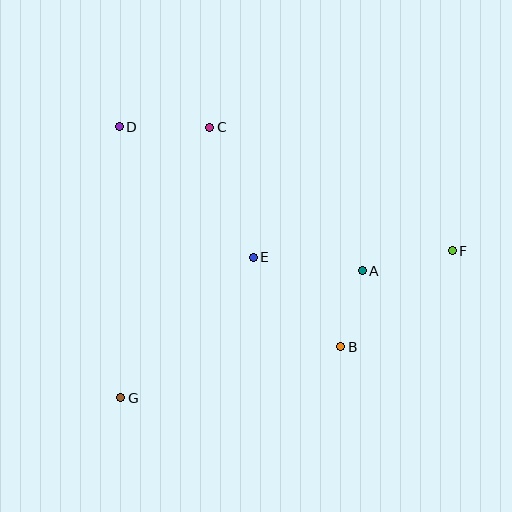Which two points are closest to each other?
Points A and B are closest to each other.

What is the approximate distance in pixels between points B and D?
The distance between B and D is approximately 312 pixels.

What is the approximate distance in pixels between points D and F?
The distance between D and F is approximately 355 pixels.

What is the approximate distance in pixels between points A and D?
The distance between A and D is approximately 282 pixels.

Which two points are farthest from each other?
Points F and G are farthest from each other.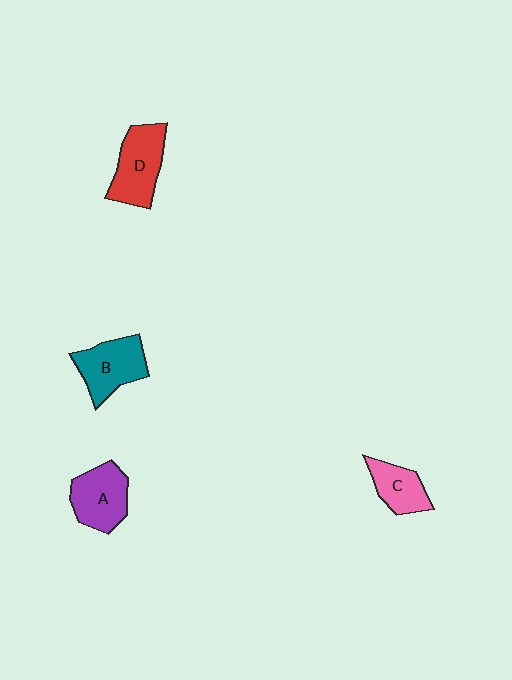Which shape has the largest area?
Shape D (red).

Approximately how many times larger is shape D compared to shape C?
Approximately 1.5 times.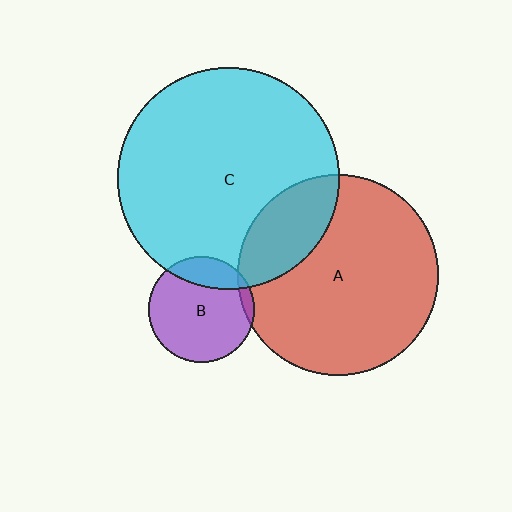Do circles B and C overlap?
Yes.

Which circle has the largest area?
Circle C (cyan).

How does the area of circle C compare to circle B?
Approximately 4.4 times.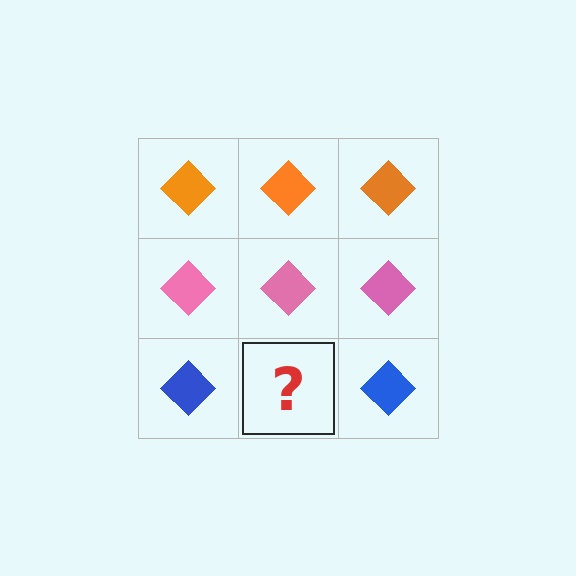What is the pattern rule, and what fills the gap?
The rule is that each row has a consistent color. The gap should be filled with a blue diamond.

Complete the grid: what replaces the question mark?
The question mark should be replaced with a blue diamond.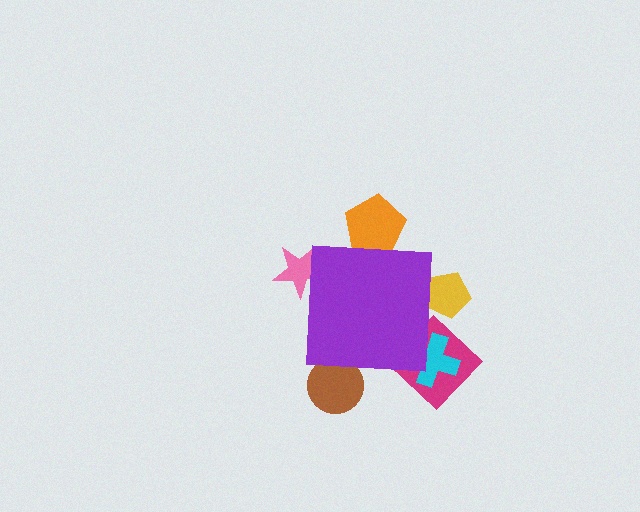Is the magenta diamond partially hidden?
Yes, the magenta diamond is partially hidden behind the purple square.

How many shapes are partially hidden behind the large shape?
6 shapes are partially hidden.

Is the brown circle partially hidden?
Yes, the brown circle is partially hidden behind the purple square.